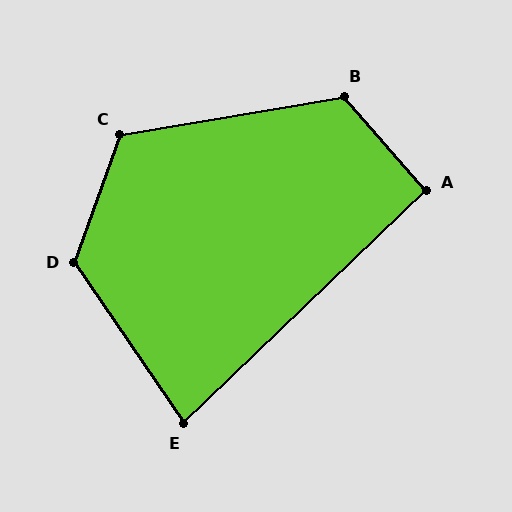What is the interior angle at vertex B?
Approximately 121 degrees (obtuse).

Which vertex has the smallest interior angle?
E, at approximately 81 degrees.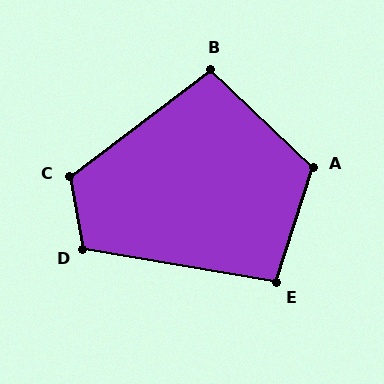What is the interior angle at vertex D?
Approximately 110 degrees (obtuse).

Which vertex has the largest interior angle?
C, at approximately 117 degrees.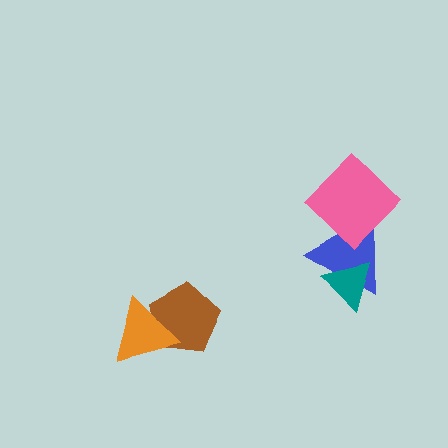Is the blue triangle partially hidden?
Yes, it is partially covered by another shape.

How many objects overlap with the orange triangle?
1 object overlaps with the orange triangle.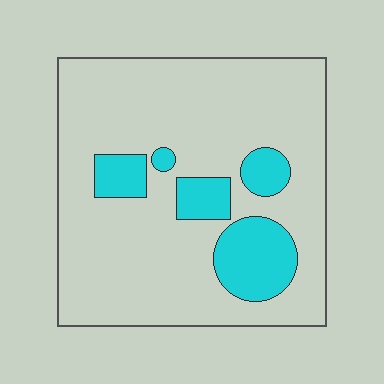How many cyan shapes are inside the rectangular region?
5.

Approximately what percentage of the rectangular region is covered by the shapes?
Approximately 20%.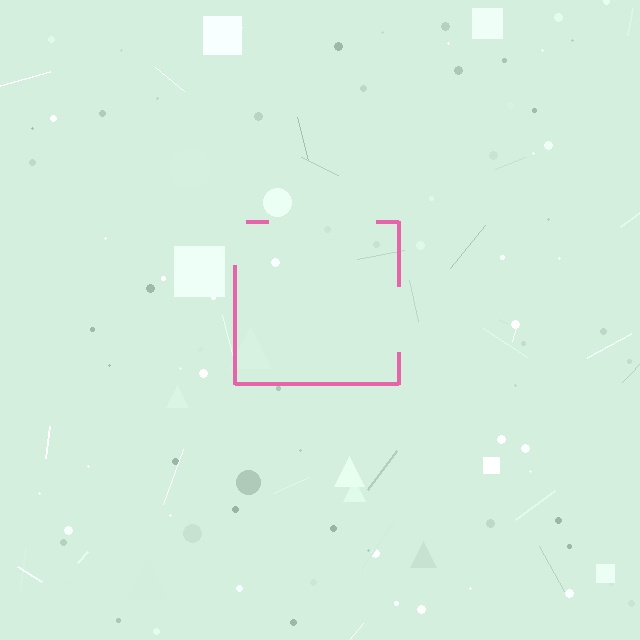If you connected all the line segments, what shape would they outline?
They would outline a square.